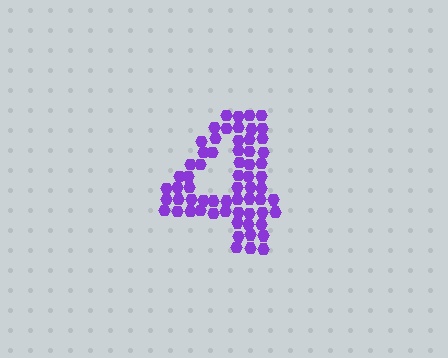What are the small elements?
The small elements are hexagons.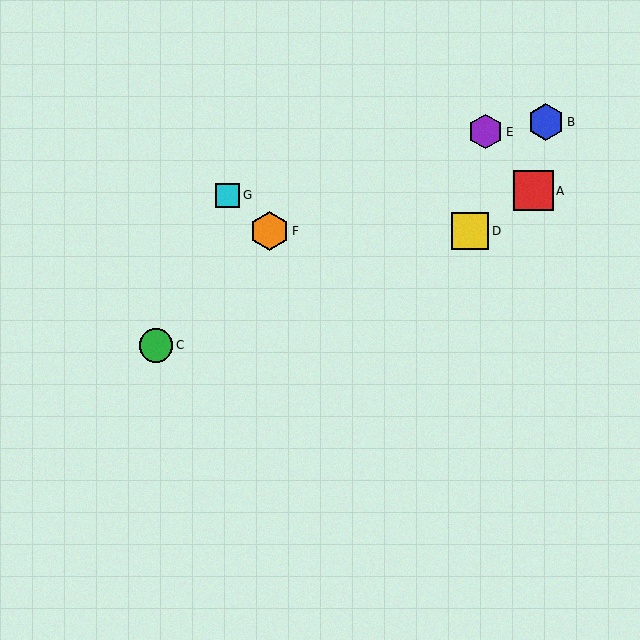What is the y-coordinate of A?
Object A is at y≈191.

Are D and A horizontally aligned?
No, D is at y≈231 and A is at y≈191.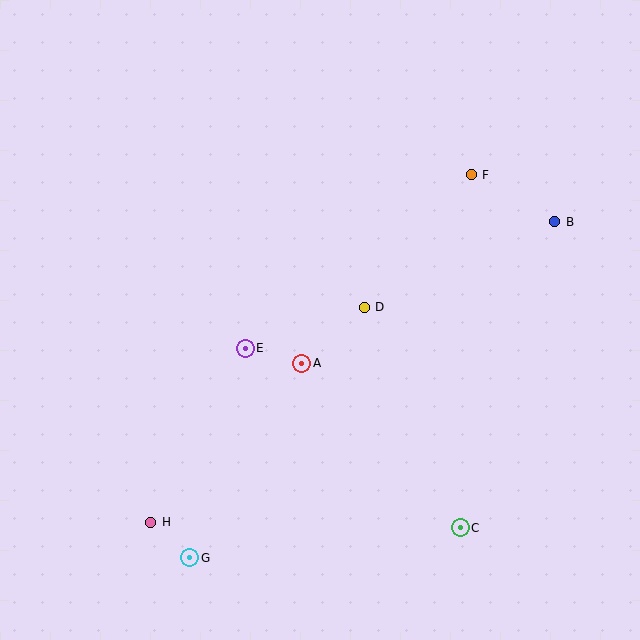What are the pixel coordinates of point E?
Point E is at (245, 349).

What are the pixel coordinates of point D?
Point D is at (364, 307).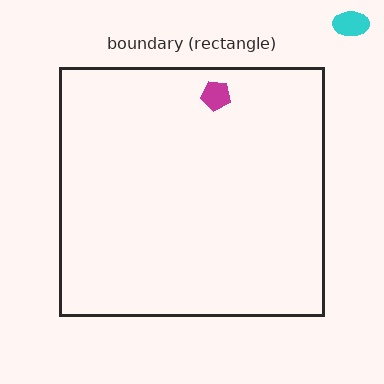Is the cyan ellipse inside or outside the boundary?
Outside.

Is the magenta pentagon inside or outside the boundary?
Inside.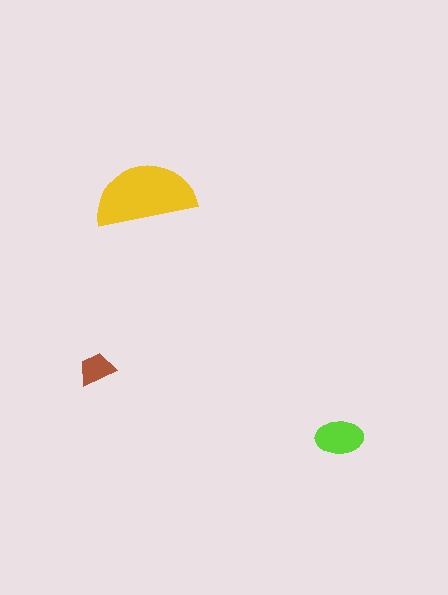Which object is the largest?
The yellow semicircle.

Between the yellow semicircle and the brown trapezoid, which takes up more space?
The yellow semicircle.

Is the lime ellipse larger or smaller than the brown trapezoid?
Larger.